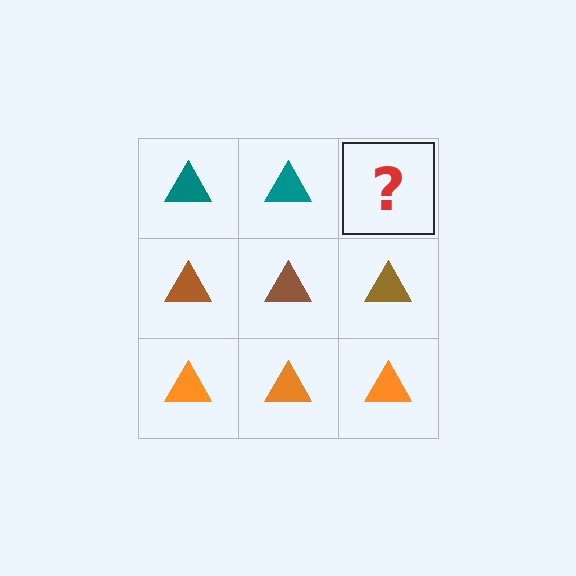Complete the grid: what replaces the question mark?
The question mark should be replaced with a teal triangle.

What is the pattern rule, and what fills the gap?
The rule is that each row has a consistent color. The gap should be filled with a teal triangle.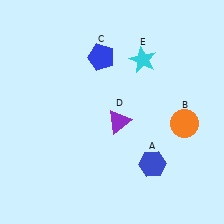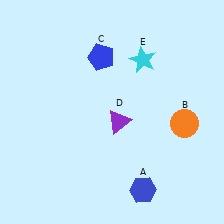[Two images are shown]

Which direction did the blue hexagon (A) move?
The blue hexagon (A) moved down.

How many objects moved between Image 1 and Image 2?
1 object moved between the two images.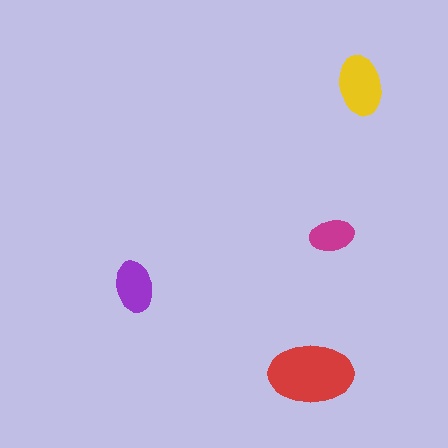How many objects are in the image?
There are 4 objects in the image.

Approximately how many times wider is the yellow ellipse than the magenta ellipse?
About 1.5 times wider.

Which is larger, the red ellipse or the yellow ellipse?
The red one.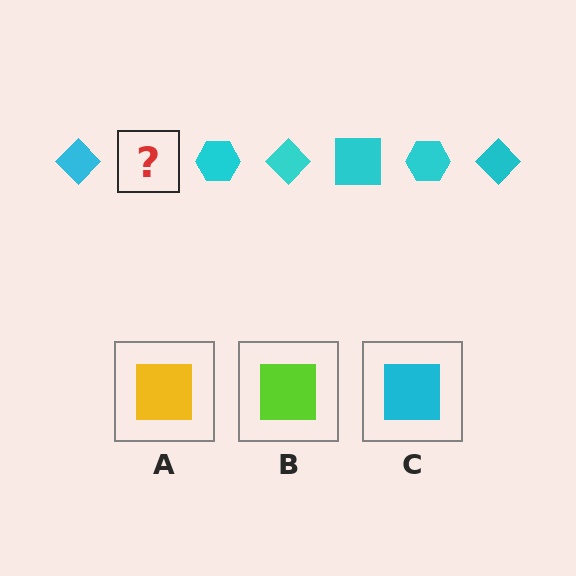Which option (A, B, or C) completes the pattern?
C.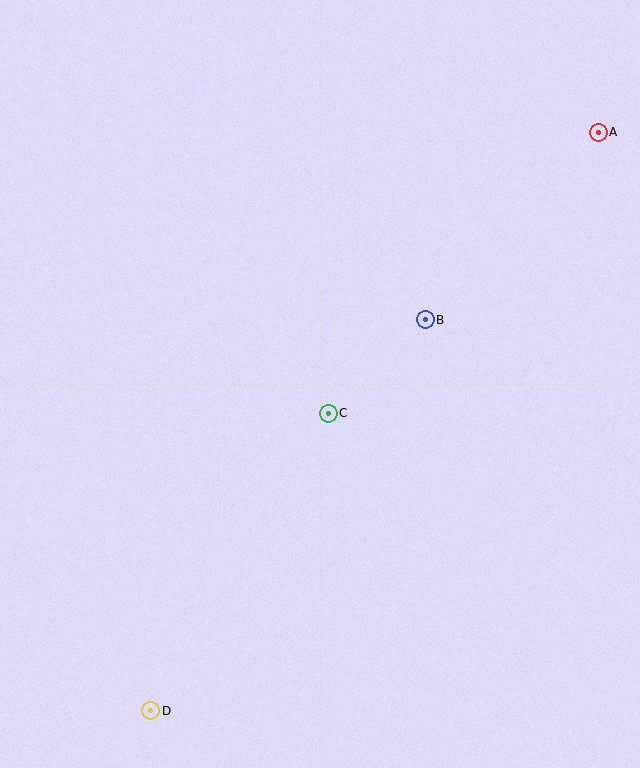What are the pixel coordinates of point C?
Point C is at (328, 413).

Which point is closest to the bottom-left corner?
Point D is closest to the bottom-left corner.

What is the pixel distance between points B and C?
The distance between B and C is 135 pixels.